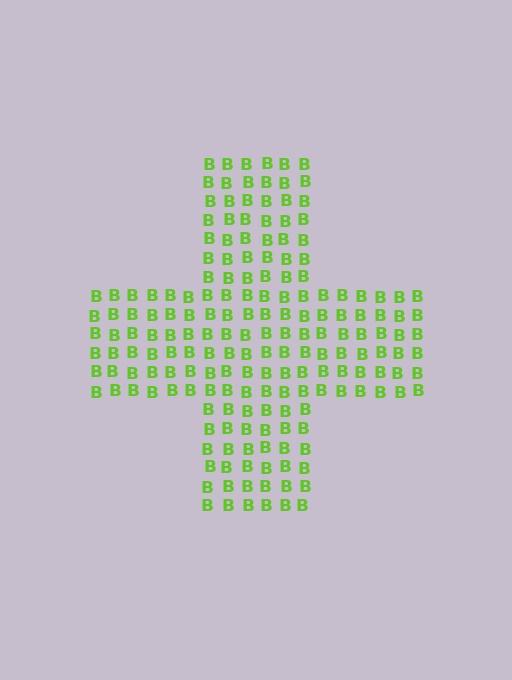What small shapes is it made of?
It is made of small letter B's.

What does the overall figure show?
The overall figure shows a cross.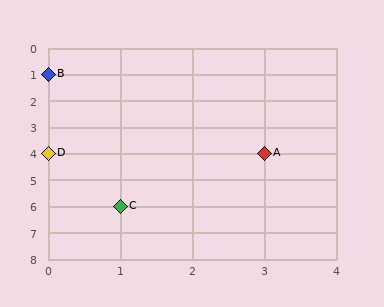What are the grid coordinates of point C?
Point C is at grid coordinates (1, 6).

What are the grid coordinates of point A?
Point A is at grid coordinates (3, 4).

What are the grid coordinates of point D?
Point D is at grid coordinates (0, 4).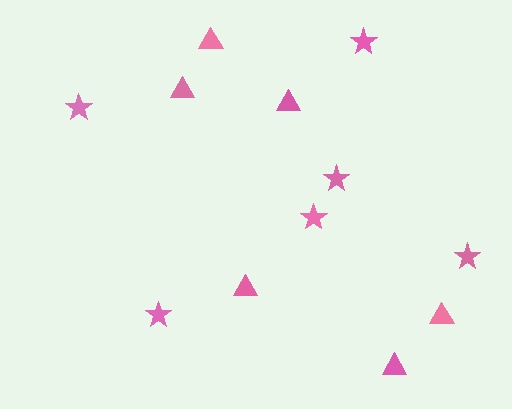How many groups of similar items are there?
There are 2 groups: one group of stars (6) and one group of triangles (6).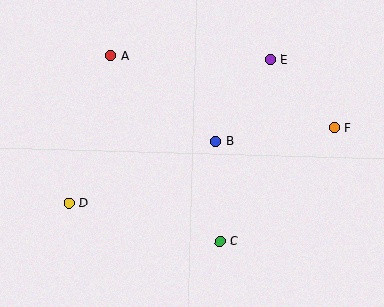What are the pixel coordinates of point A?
Point A is at (111, 55).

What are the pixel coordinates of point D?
Point D is at (69, 203).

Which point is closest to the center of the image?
Point B at (216, 141) is closest to the center.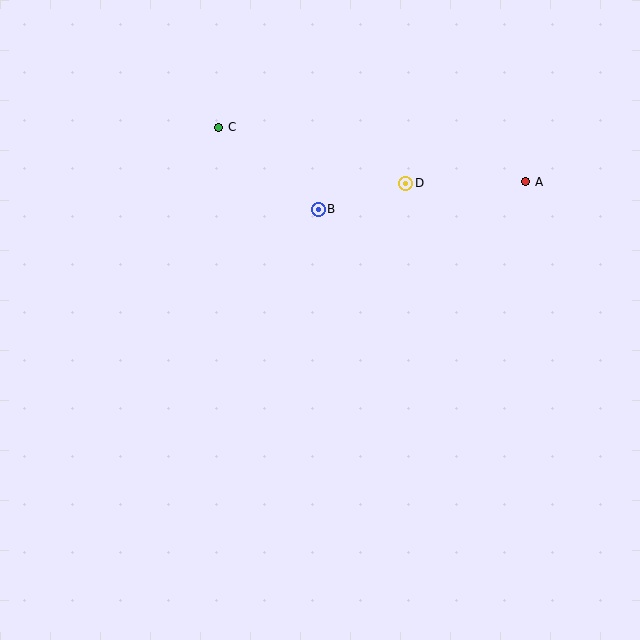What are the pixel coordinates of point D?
Point D is at (406, 183).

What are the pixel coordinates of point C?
Point C is at (219, 127).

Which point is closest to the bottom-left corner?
Point B is closest to the bottom-left corner.